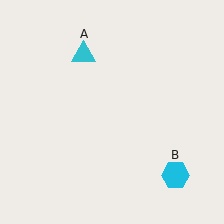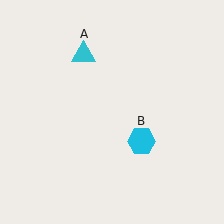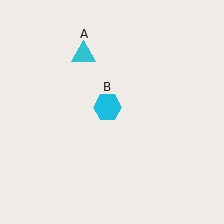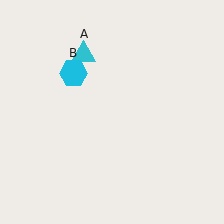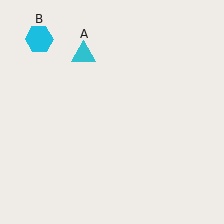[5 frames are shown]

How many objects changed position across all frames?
1 object changed position: cyan hexagon (object B).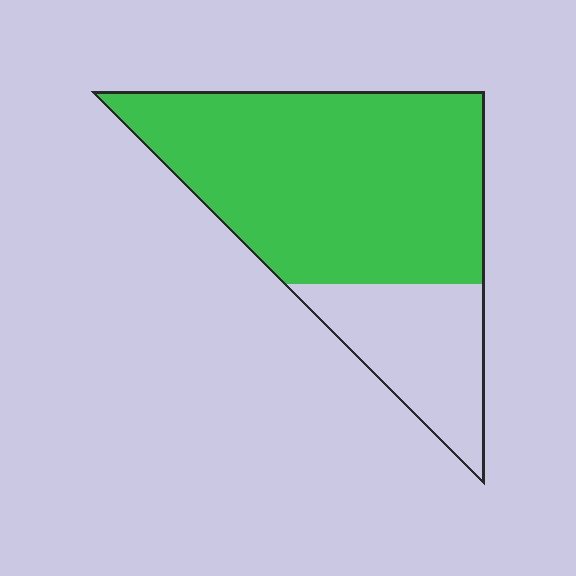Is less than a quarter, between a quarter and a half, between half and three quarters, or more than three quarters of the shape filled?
Between half and three quarters.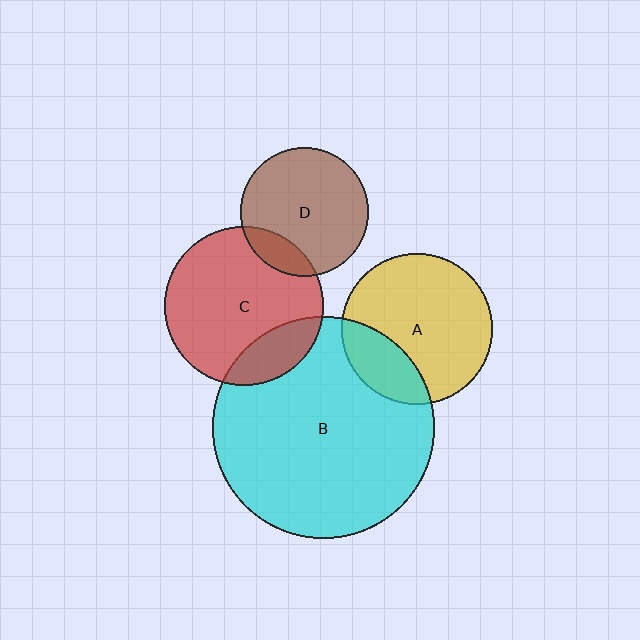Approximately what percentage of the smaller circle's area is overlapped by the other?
Approximately 15%.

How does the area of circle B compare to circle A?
Approximately 2.2 times.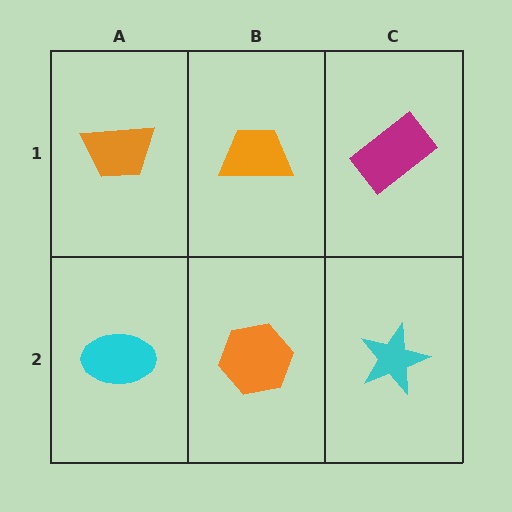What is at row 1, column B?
An orange trapezoid.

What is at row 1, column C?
A magenta rectangle.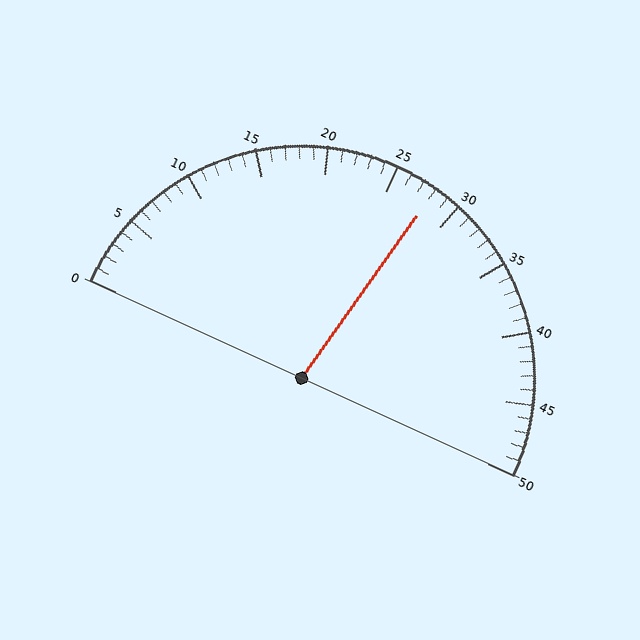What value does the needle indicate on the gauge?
The needle indicates approximately 28.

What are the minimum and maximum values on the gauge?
The gauge ranges from 0 to 50.